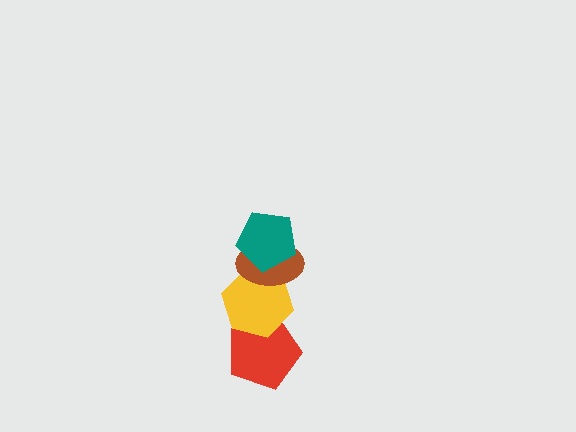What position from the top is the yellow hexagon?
The yellow hexagon is 3rd from the top.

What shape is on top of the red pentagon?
The yellow hexagon is on top of the red pentagon.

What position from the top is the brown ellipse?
The brown ellipse is 2nd from the top.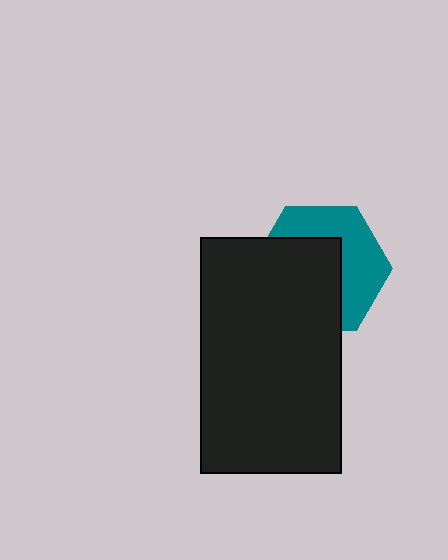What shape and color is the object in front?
The object in front is a black rectangle.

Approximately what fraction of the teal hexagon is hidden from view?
Roughly 54% of the teal hexagon is hidden behind the black rectangle.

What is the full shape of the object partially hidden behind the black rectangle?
The partially hidden object is a teal hexagon.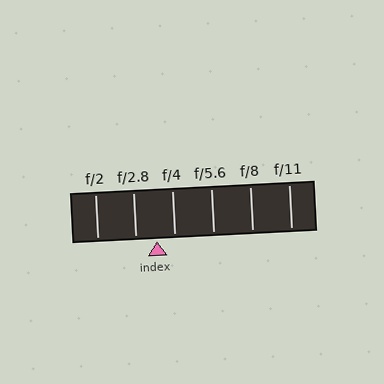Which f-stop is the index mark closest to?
The index mark is closest to f/4.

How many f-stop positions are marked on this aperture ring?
There are 6 f-stop positions marked.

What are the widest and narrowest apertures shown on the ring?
The widest aperture shown is f/2 and the narrowest is f/11.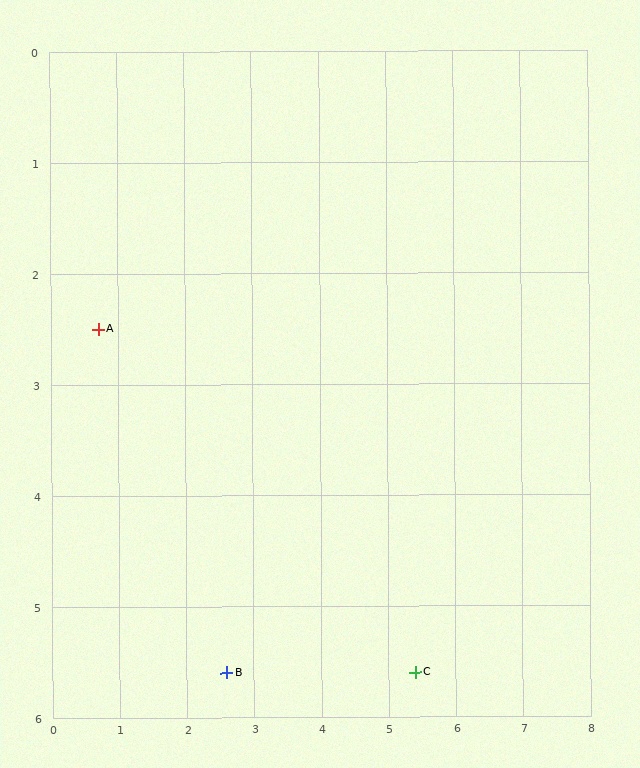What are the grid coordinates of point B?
Point B is at approximately (2.6, 5.6).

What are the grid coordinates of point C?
Point C is at approximately (5.4, 5.6).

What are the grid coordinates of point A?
Point A is at approximately (0.7, 2.5).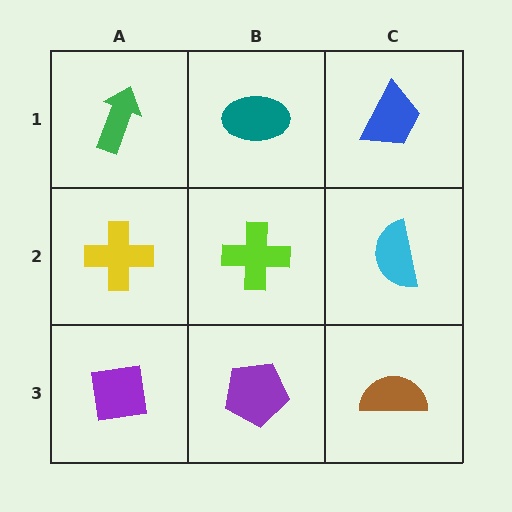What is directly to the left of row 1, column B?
A green arrow.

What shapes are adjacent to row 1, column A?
A yellow cross (row 2, column A), a teal ellipse (row 1, column B).